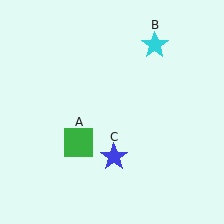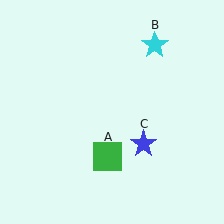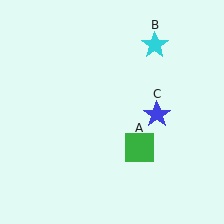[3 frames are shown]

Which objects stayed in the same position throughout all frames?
Cyan star (object B) remained stationary.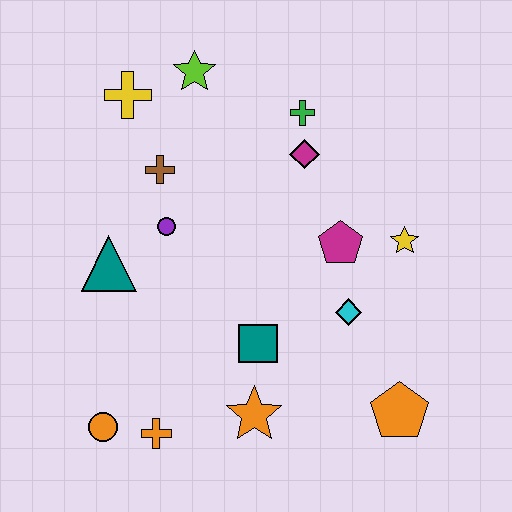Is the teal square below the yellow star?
Yes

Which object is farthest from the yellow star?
The orange circle is farthest from the yellow star.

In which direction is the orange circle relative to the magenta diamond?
The orange circle is below the magenta diamond.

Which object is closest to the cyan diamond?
The magenta pentagon is closest to the cyan diamond.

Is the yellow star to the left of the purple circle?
No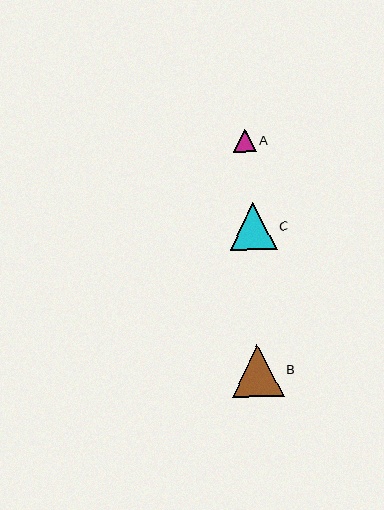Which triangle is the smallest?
Triangle A is the smallest with a size of approximately 23 pixels.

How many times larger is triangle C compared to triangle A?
Triangle C is approximately 2.0 times the size of triangle A.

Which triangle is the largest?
Triangle B is the largest with a size of approximately 52 pixels.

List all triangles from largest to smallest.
From largest to smallest: B, C, A.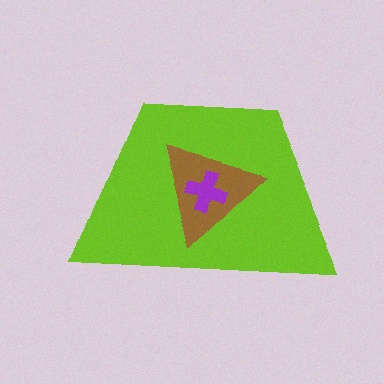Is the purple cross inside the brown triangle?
Yes.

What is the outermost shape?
The lime trapezoid.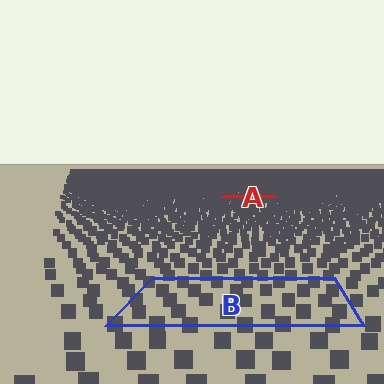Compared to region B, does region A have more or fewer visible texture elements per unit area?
Region A has more texture elements per unit area — they are packed more densely because it is farther away.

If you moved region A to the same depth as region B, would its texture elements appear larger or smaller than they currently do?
They would appear larger. At a closer depth, the same texture elements are projected at a bigger on-screen size.